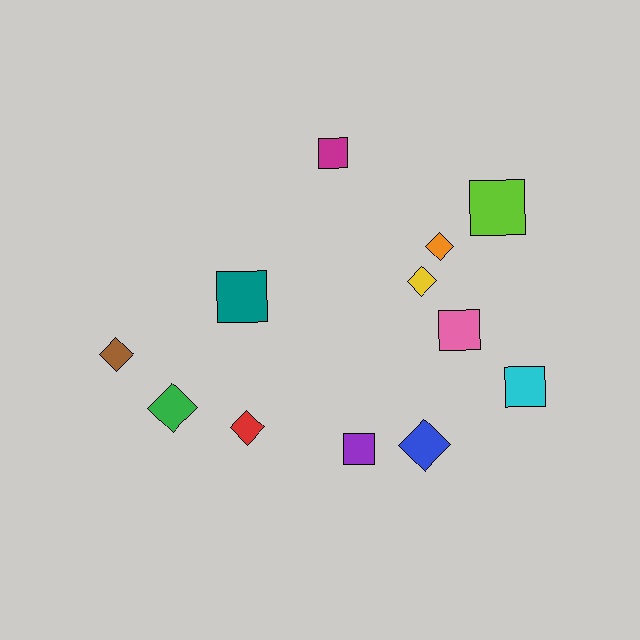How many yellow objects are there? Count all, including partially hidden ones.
There is 1 yellow object.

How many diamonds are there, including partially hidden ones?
There are 6 diamonds.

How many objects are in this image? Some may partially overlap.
There are 12 objects.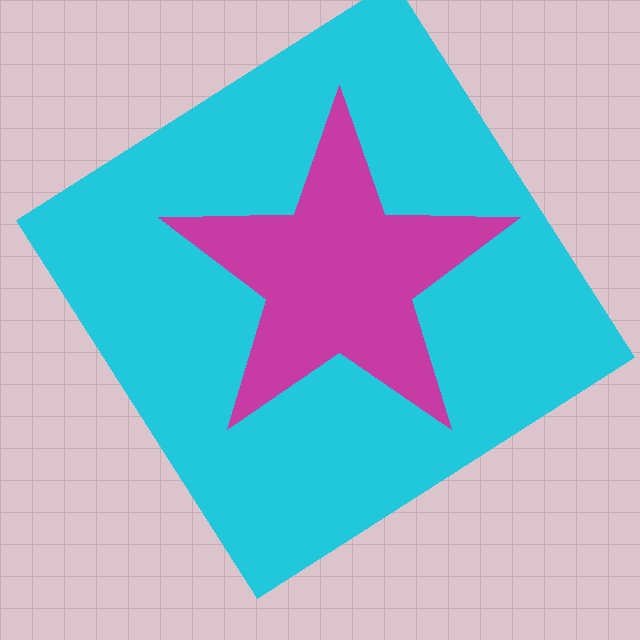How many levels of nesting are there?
2.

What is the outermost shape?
The cyan diamond.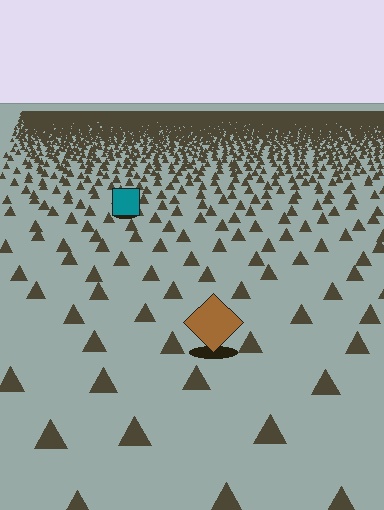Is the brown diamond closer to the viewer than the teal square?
Yes. The brown diamond is closer — you can tell from the texture gradient: the ground texture is coarser near it.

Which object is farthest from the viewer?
The teal square is farthest from the viewer. It appears smaller and the ground texture around it is denser.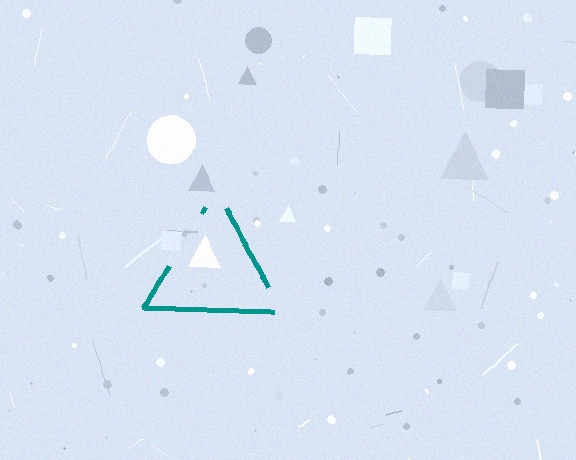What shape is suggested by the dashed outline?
The dashed outline suggests a triangle.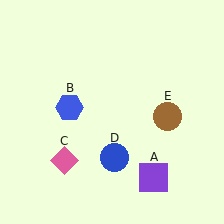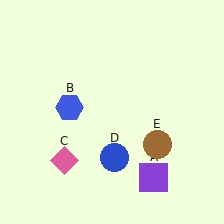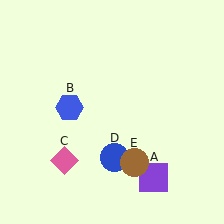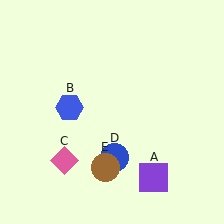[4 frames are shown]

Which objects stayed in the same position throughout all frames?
Purple square (object A) and blue hexagon (object B) and pink diamond (object C) and blue circle (object D) remained stationary.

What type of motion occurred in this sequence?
The brown circle (object E) rotated clockwise around the center of the scene.